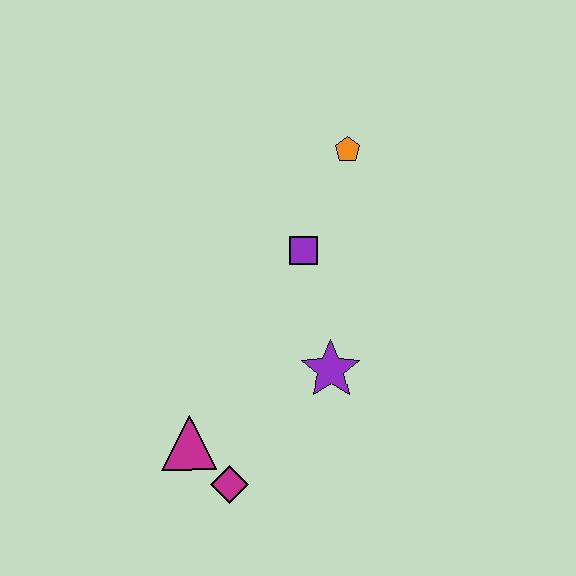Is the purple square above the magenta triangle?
Yes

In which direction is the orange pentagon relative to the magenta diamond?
The orange pentagon is above the magenta diamond.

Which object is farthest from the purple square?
The magenta diamond is farthest from the purple square.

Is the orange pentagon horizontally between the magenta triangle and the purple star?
No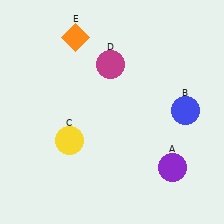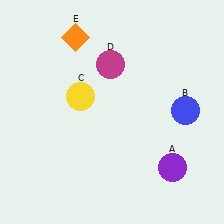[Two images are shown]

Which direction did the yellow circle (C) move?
The yellow circle (C) moved up.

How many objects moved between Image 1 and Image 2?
1 object moved between the two images.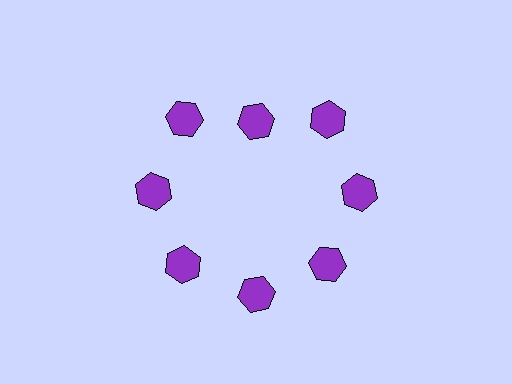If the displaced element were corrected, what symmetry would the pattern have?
It would have 8-fold rotational symmetry — the pattern would map onto itself every 45 degrees.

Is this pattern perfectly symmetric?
No. The 8 purple hexagons are arranged in a ring, but one element near the 12 o'clock position is pulled inward toward the center, breaking the 8-fold rotational symmetry.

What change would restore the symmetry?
The symmetry would be restored by moving it outward, back onto the ring so that all 8 hexagons sit at equal angles and equal distance from the center.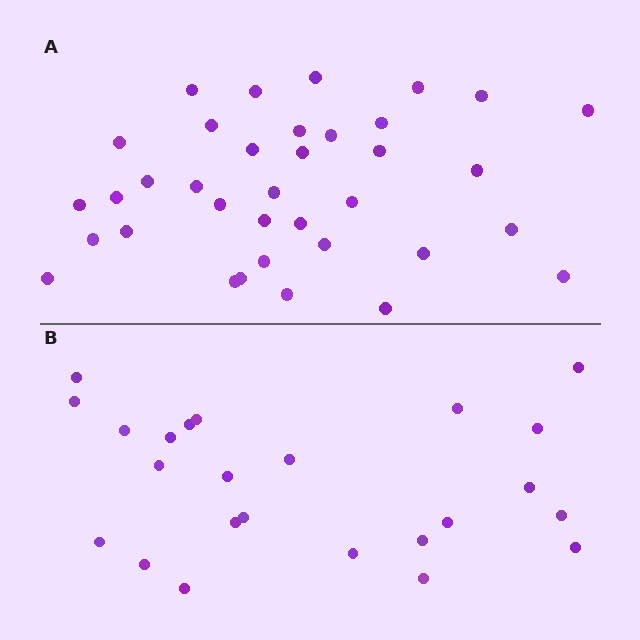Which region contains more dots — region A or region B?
Region A (the top region) has more dots.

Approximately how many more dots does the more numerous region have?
Region A has roughly 12 or so more dots than region B.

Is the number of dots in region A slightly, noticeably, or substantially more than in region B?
Region A has substantially more. The ratio is roughly 1.5 to 1.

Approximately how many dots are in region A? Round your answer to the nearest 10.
About 40 dots. (The exact count is 36, which rounds to 40.)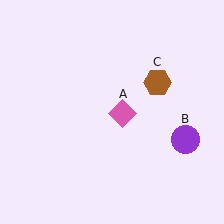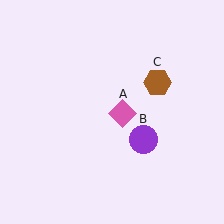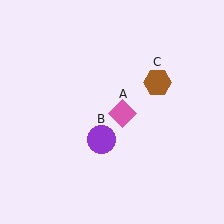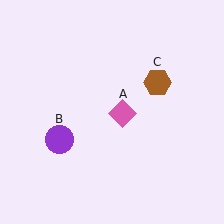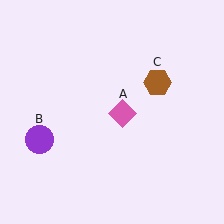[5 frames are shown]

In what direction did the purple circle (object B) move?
The purple circle (object B) moved left.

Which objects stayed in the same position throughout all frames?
Pink diamond (object A) and brown hexagon (object C) remained stationary.